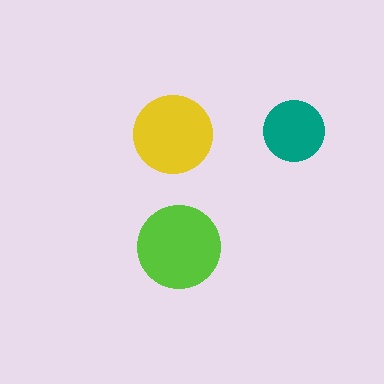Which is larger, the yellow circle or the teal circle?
The yellow one.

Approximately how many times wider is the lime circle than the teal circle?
About 1.5 times wider.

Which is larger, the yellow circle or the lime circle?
The lime one.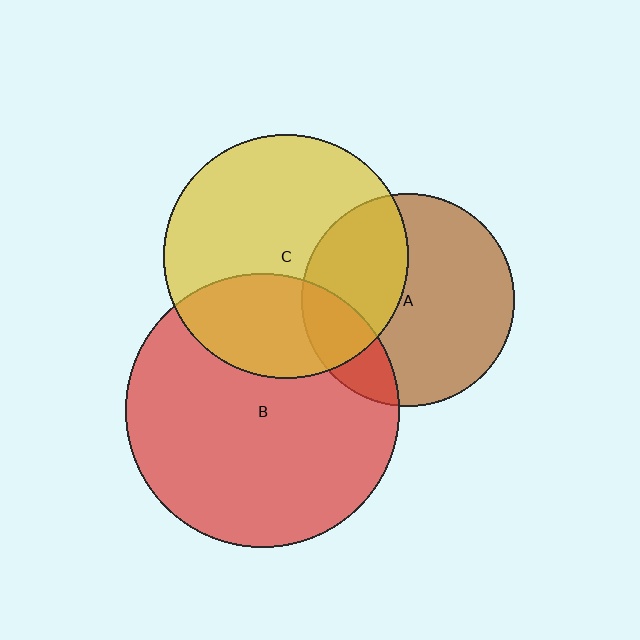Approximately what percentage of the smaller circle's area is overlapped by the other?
Approximately 30%.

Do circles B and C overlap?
Yes.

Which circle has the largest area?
Circle B (red).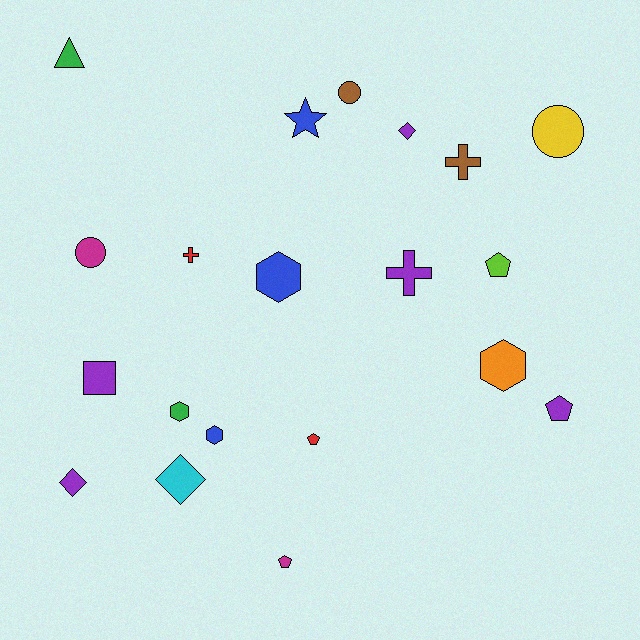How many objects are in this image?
There are 20 objects.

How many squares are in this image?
There is 1 square.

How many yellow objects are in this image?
There is 1 yellow object.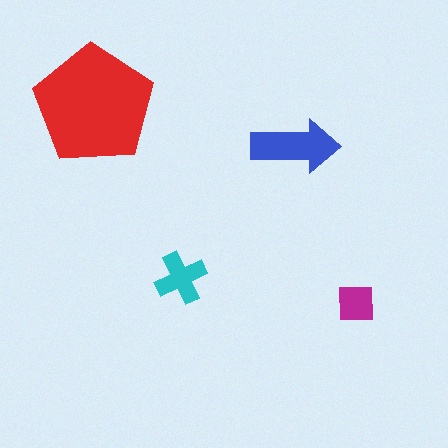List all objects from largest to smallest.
The red pentagon, the blue arrow, the cyan cross, the magenta square.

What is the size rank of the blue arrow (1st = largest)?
2nd.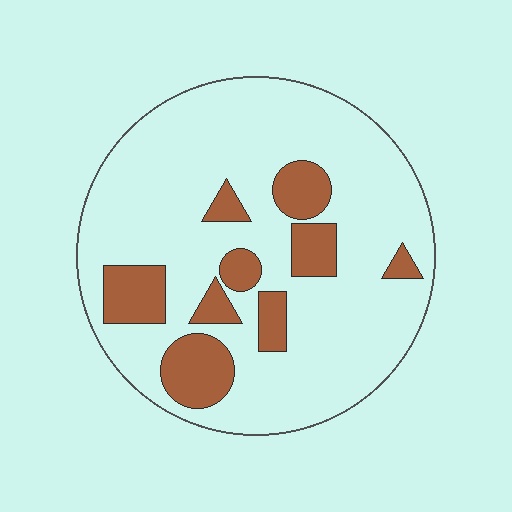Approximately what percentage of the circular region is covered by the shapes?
Approximately 20%.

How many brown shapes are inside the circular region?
9.